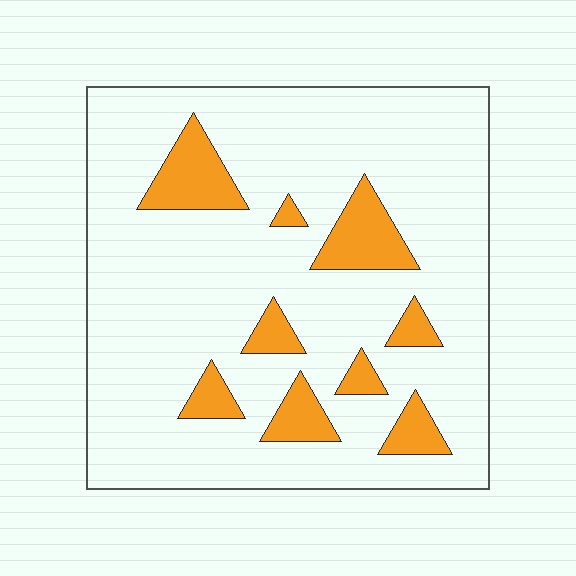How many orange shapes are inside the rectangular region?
9.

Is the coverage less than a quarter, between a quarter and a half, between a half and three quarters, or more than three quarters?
Less than a quarter.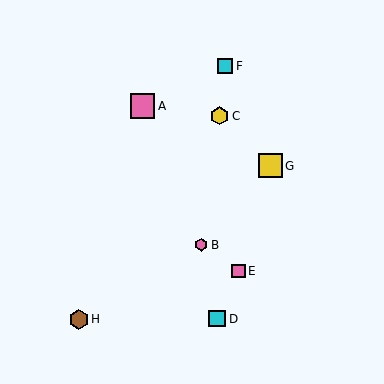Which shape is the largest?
The pink square (labeled A) is the largest.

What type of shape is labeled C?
Shape C is a yellow hexagon.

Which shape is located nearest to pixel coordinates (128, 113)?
The pink square (labeled A) at (142, 106) is nearest to that location.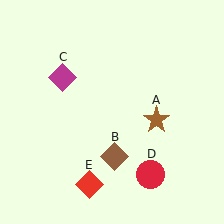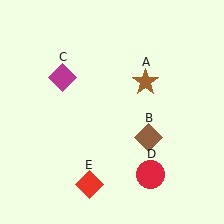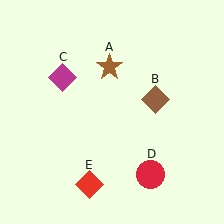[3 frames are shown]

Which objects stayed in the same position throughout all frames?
Magenta diamond (object C) and red circle (object D) and red diamond (object E) remained stationary.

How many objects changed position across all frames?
2 objects changed position: brown star (object A), brown diamond (object B).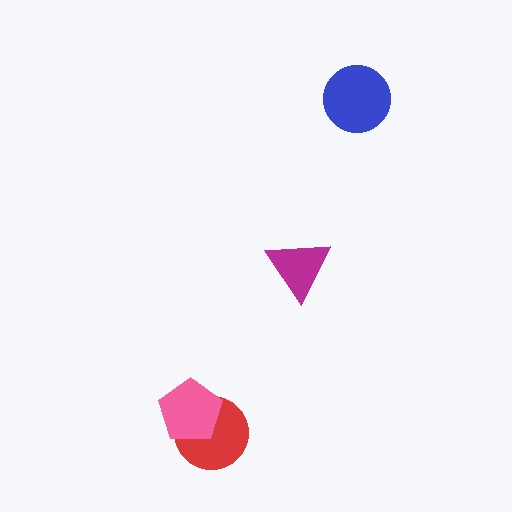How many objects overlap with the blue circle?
0 objects overlap with the blue circle.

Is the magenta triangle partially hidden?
No, no other shape covers it.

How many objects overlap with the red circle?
1 object overlaps with the red circle.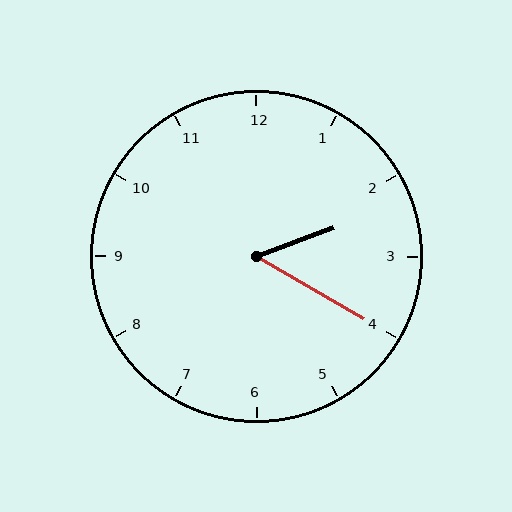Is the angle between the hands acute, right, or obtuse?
It is acute.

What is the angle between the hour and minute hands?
Approximately 50 degrees.